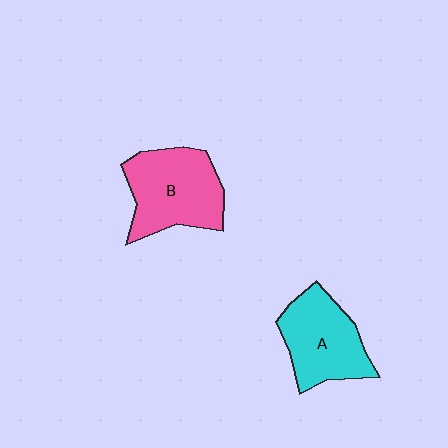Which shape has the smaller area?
Shape A (cyan).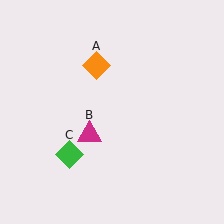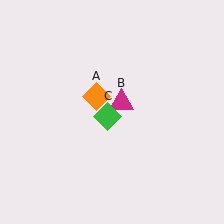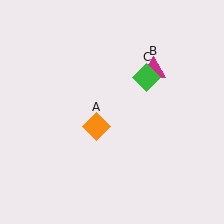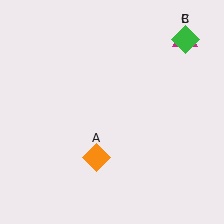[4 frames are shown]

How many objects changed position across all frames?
3 objects changed position: orange diamond (object A), magenta triangle (object B), green diamond (object C).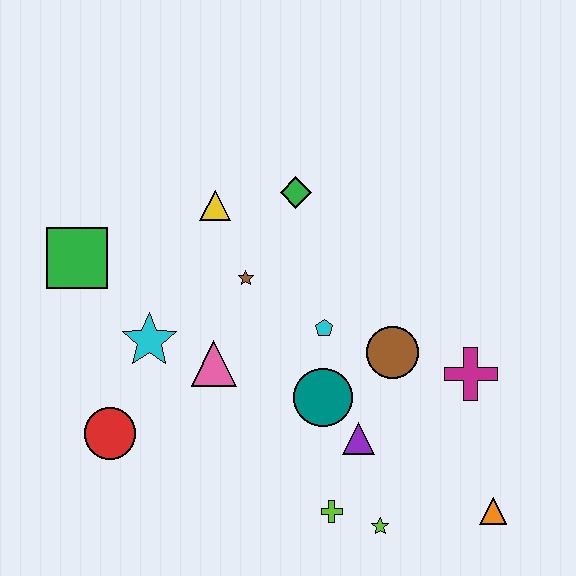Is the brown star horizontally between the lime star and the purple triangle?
No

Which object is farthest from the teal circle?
The green square is farthest from the teal circle.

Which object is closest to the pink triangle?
The cyan star is closest to the pink triangle.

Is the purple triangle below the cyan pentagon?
Yes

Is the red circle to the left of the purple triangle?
Yes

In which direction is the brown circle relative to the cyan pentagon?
The brown circle is to the right of the cyan pentagon.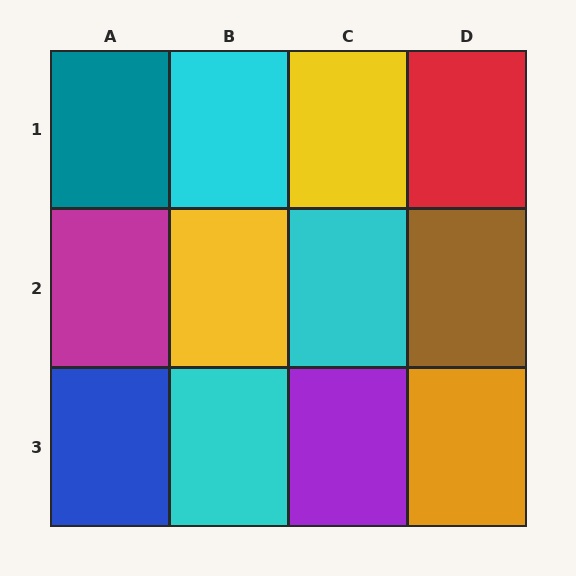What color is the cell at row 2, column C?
Cyan.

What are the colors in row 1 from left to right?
Teal, cyan, yellow, red.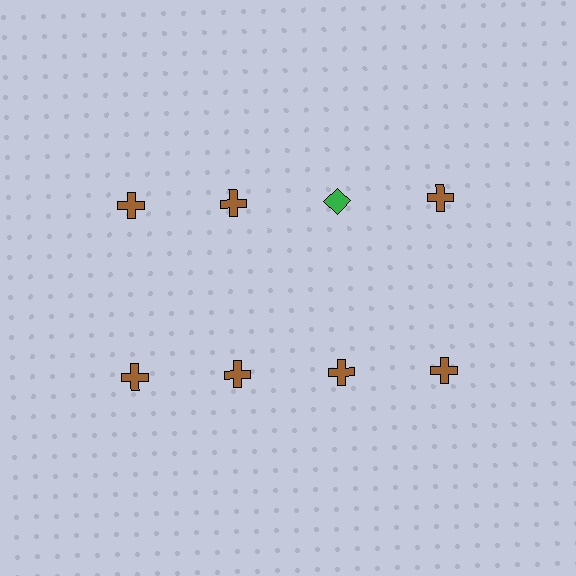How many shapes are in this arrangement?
There are 8 shapes arranged in a grid pattern.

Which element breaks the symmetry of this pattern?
The green diamond in the top row, center column breaks the symmetry. All other shapes are brown crosses.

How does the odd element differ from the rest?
It differs in both color (green instead of brown) and shape (diamond instead of cross).